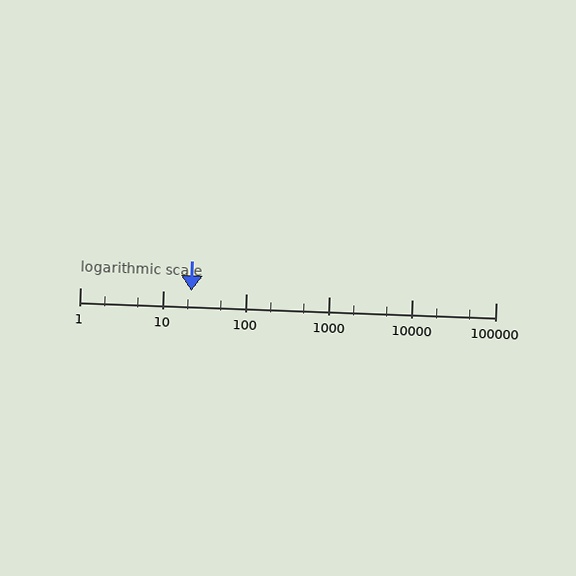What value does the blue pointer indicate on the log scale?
The pointer indicates approximately 22.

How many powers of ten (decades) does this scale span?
The scale spans 5 decades, from 1 to 100000.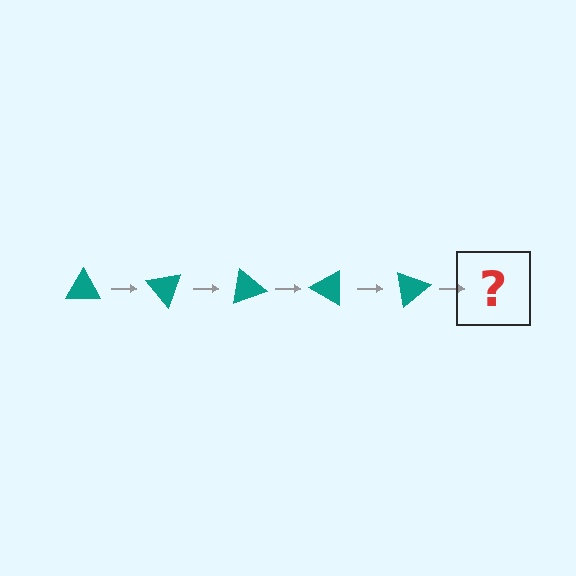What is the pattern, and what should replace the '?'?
The pattern is that the triangle rotates 50 degrees each step. The '?' should be a teal triangle rotated 250 degrees.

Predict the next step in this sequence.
The next step is a teal triangle rotated 250 degrees.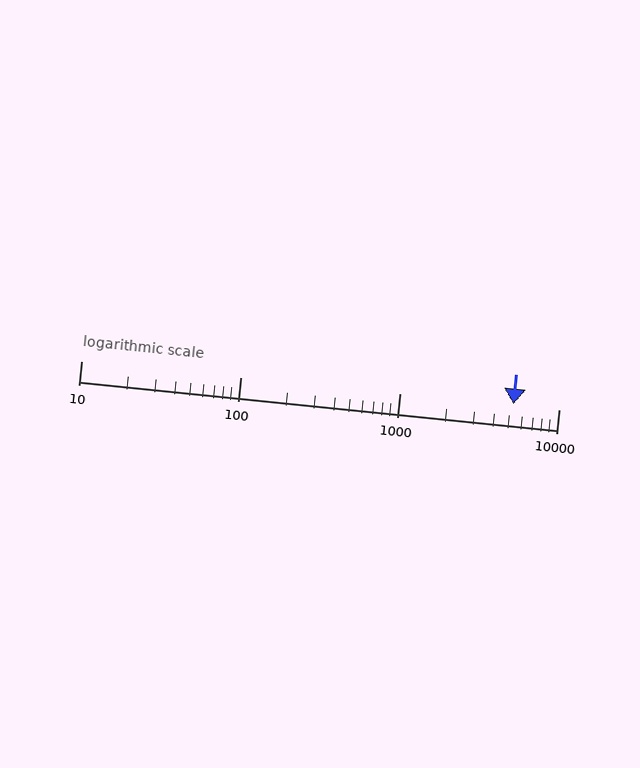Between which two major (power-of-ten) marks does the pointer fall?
The pointer is between 1000 and 10000.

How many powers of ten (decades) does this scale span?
The scale spans 3 decades, from 10 to 10000.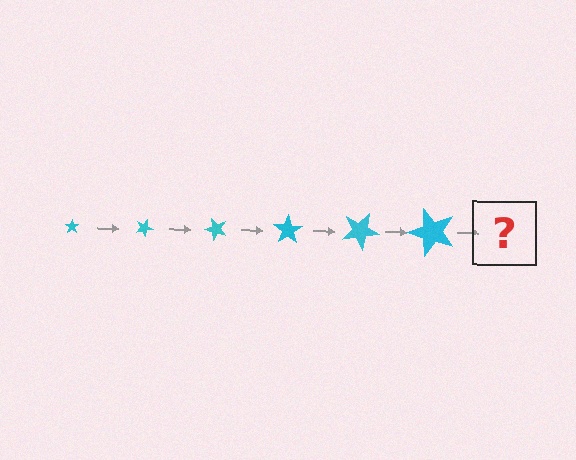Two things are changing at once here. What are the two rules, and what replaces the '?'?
The two rules are that the star grows larger each step and it rotates 25 degrees each step. The '?' should be a star, larger than the previous one and rotated 150 degrees from the start.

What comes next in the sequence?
The next element should be a star, larger than the previous one and rotated 150 degrees from the start.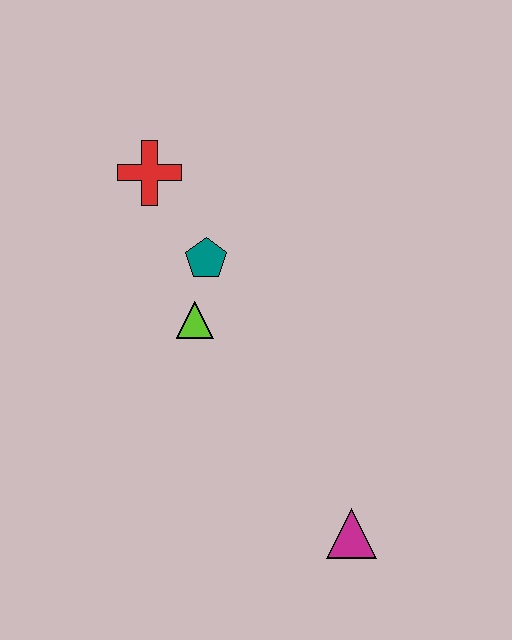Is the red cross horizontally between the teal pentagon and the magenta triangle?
No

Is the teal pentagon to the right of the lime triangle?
Yes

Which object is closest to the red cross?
The teal pentagon is closest to the red cross.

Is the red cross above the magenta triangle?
Yes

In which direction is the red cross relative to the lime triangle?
The red cross is above the lime triangle.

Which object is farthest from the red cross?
The magenta triangle is farthest from the red cross.